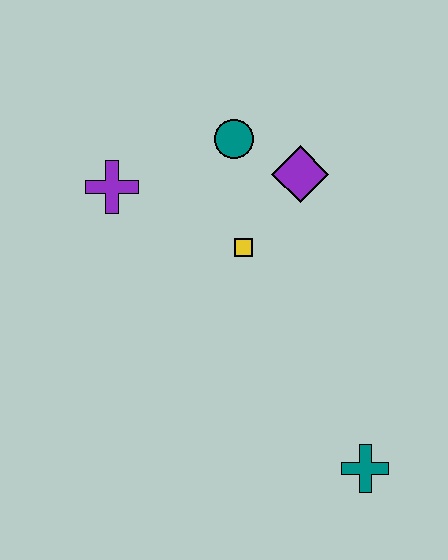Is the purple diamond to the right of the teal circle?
Yes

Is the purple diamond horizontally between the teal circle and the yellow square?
No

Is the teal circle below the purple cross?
No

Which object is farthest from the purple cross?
The teal cross is farthest from the purple cross.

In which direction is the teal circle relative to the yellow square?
The teal circle is above the yellow square.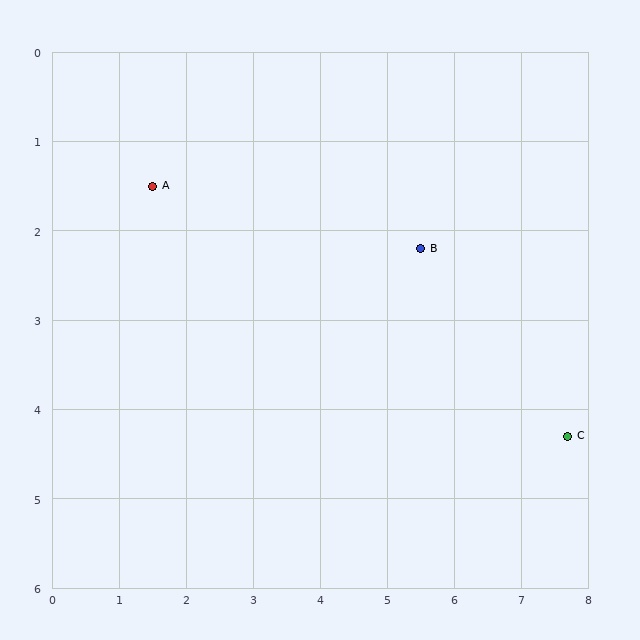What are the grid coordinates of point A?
Point A is at approximately (1.5, 1.5).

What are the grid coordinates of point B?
Point B is at approximately (5.5, 2.2).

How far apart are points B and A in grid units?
Points B and A are about 4.1 grid units apart.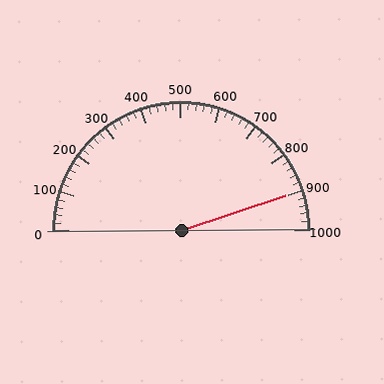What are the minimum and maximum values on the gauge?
The gauge ranges from 0 to 1000.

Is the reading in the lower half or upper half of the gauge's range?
The reading is in the upper half of the range (0 to 1000).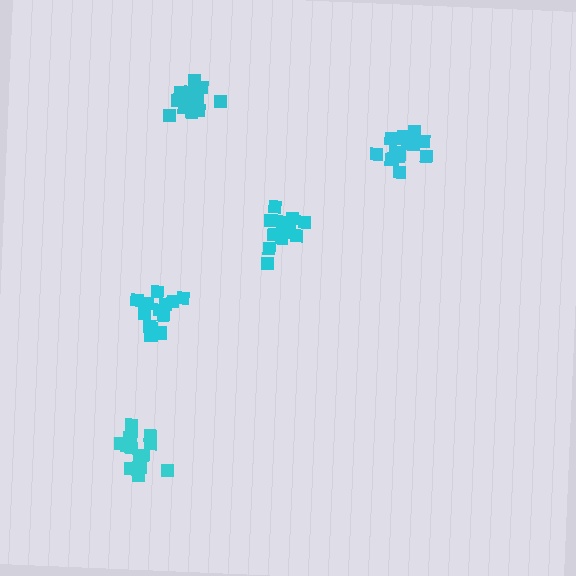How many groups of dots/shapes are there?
There are 5 groups.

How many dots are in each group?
Group 1: 16 dots, Group 2: 13 dots, Group 3: 14 dots, Group 4: 14 dots, Group 5: 16 dots (73 total).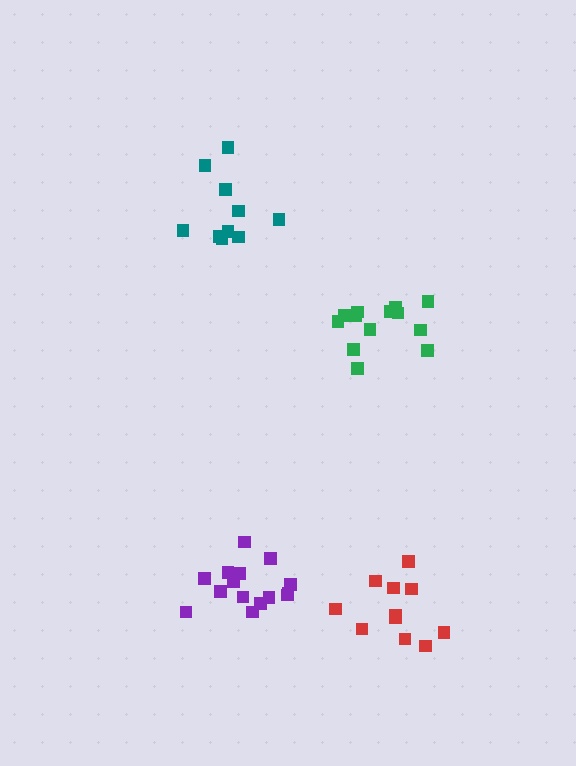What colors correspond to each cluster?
The clusters are colored: red, purple, green, teal.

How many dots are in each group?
Group 1: 11 dots, Group 2: 16 dots, Group 3: 13 dots, Group 4: 10 dots (50 total).